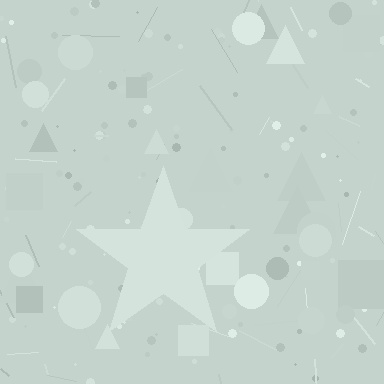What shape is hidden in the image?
A star is hidden in the image.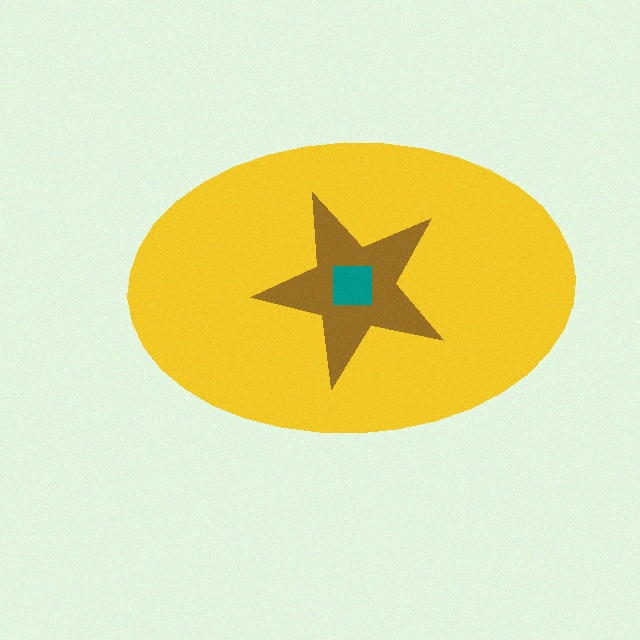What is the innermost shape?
The teal square.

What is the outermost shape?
The yellow ellipse.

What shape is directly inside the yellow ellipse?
The brown star.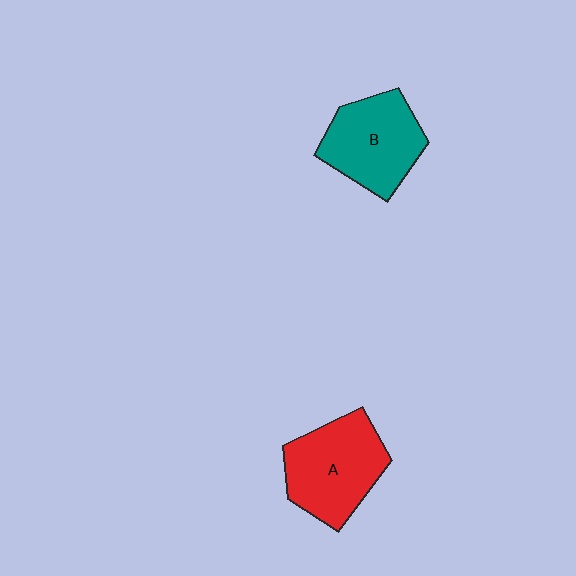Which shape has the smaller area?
Shape B (teal).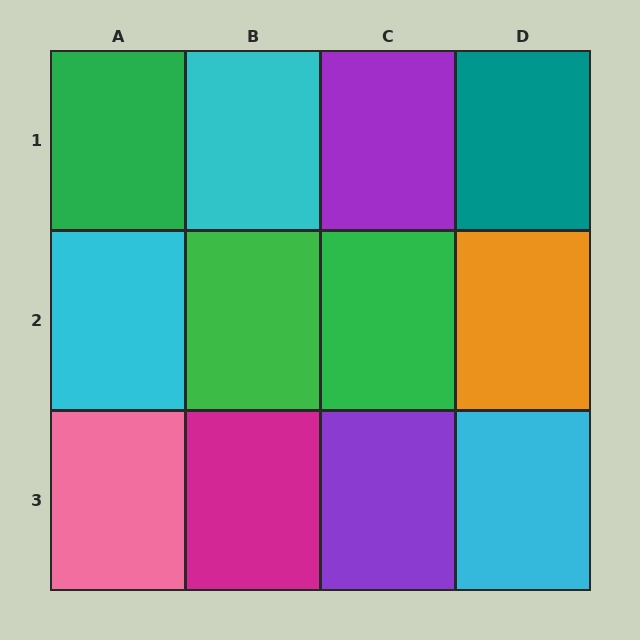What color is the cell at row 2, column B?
Green.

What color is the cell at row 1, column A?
Green.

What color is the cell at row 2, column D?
Orange.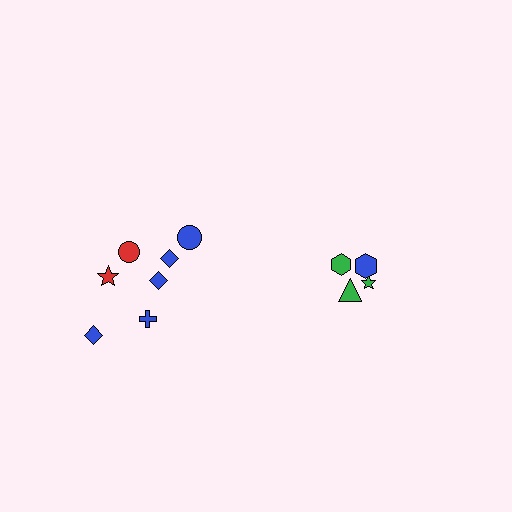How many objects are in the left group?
There are 7 objects.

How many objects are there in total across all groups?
There are 11 objects.